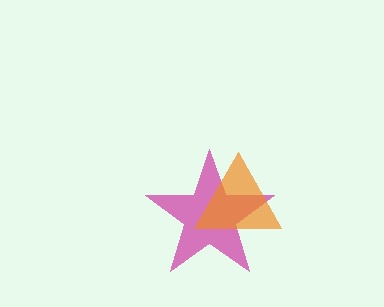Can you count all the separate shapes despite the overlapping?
Yes, there are 2 separate shapes.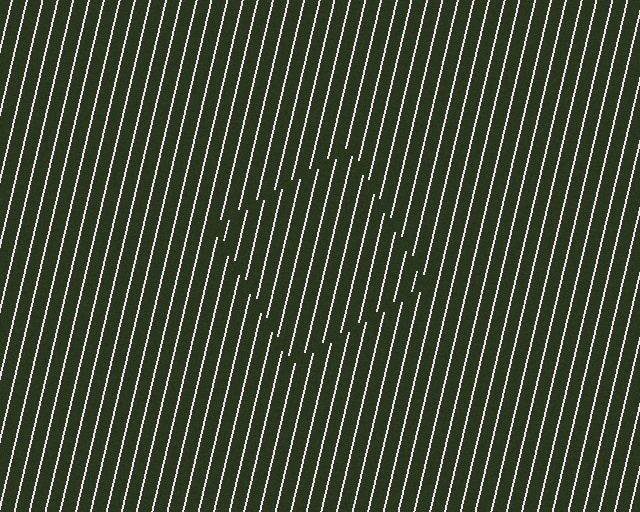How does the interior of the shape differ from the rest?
The interior of the shape contains the same grating, shifted by half a period — the contour is defined by the phase discontinuity where line-ends from the inner and outer gratings abut.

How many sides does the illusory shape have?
4 sides — the line-ends trace a square.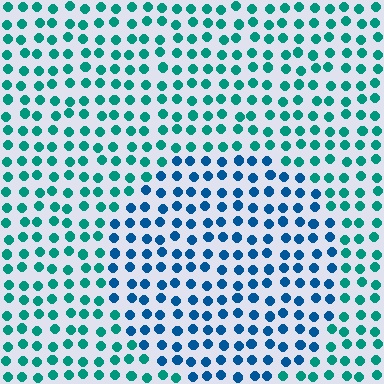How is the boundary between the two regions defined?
The boundary is defined purely by a slight shift in hue (about 37 degrees). Spacing, size, and orientation are identical on both sides.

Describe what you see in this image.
The image is filled with small teal elements in a uniform arrangement. A circle-shaped region is visible where the elements are tinted to a slightly different hue, forming a subtle color boundary.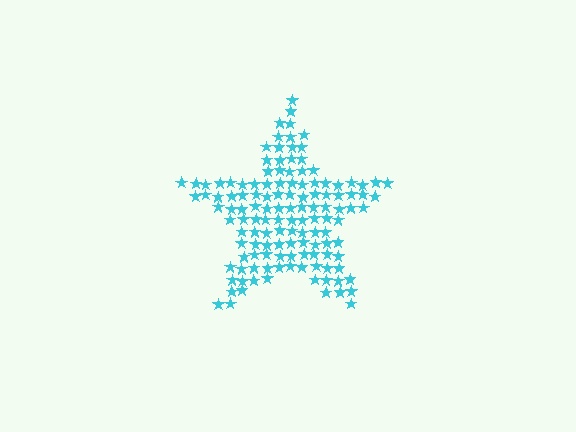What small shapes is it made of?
It is made of small stars.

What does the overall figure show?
The overall figure shows a star.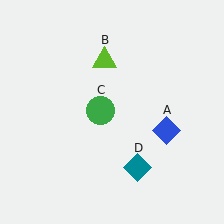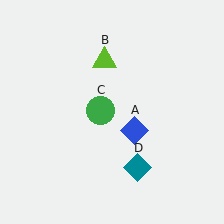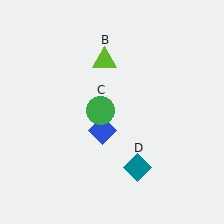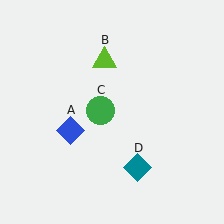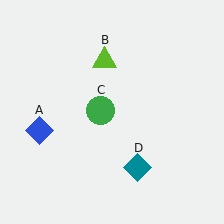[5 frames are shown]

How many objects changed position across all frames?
1 object changed position: blue diamond (object A).